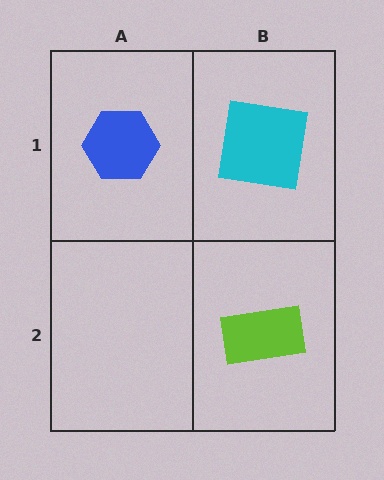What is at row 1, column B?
A cyan square.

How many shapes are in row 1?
2 shapes.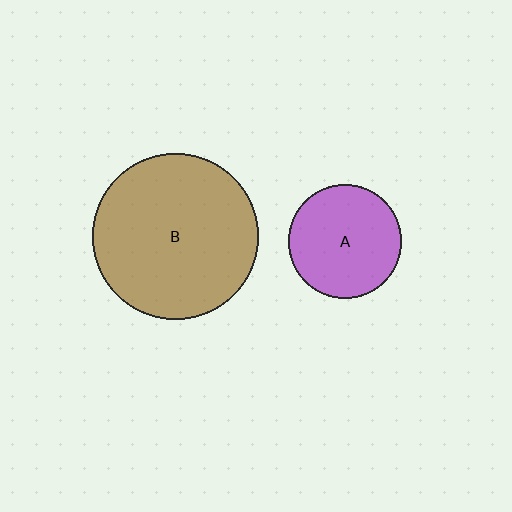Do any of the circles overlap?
No, none of the circles overlap.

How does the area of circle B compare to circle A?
Approximately 2.1 times.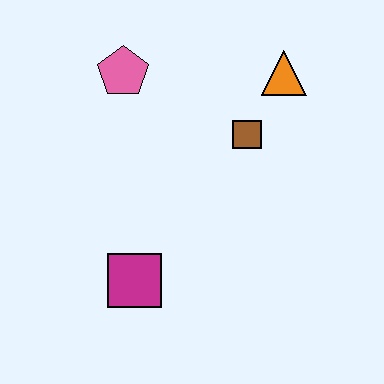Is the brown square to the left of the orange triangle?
Yes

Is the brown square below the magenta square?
No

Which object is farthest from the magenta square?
The orange triangle is farthest from the magenta square.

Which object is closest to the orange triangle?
The brown square is closest to the orange triangle.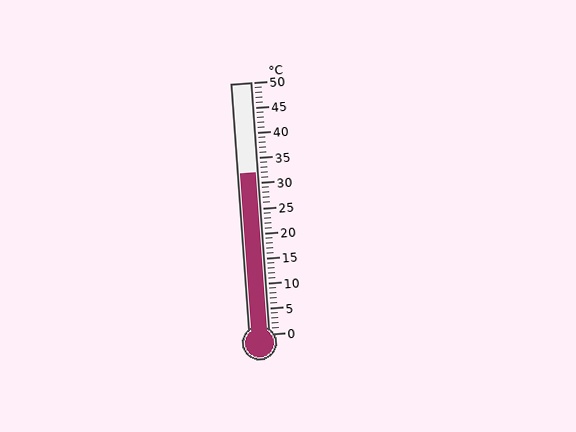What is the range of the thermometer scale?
The thermometer scale ranges from 0°C to 50°C.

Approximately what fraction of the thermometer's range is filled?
The thermometer is filled to approximately 65% of its range.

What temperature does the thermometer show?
The thermometer shows approximately 32°C.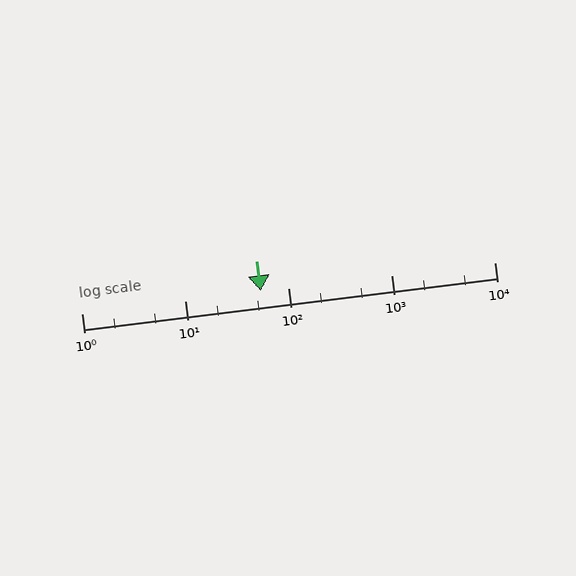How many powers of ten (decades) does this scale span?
The scale spans 4 decades, from 1 to 10000.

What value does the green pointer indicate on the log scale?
The pointer indicates approximately 54.